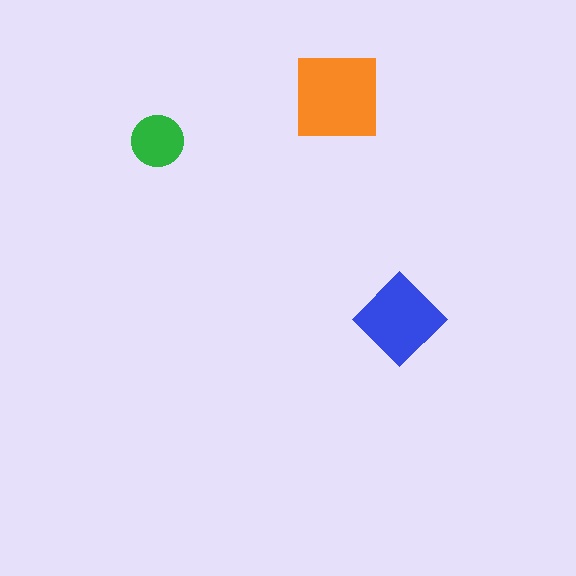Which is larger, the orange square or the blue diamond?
The orange square.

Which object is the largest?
The orange square.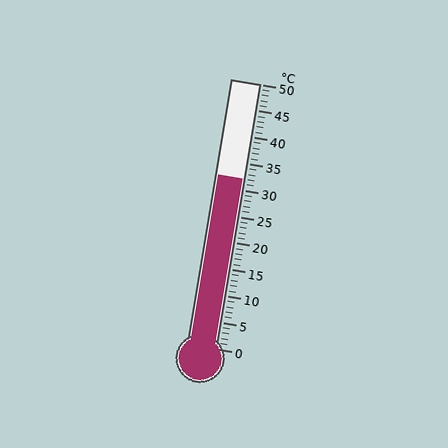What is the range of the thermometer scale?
The thermometer scale ranges from 0°C to 50°C.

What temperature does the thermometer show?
The thermometer shows approximately 32°C.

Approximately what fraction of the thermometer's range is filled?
The thermometer is filled to approximately 65% of its range.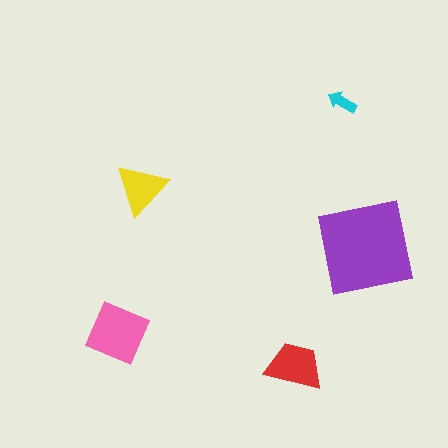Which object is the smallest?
The cyan arrow.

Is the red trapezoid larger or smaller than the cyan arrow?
Larger.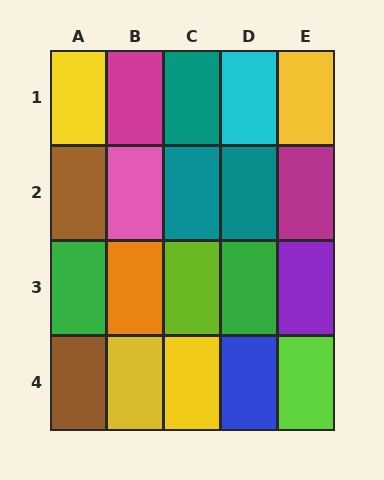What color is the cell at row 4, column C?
Yellow.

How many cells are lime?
2 cells are lime.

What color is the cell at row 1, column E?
Yellow.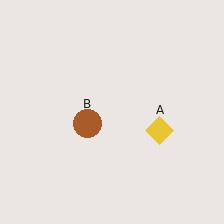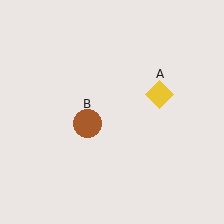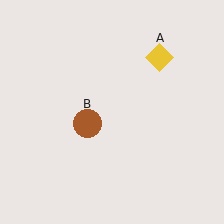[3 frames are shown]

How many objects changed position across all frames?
1 object changed position: yellow diamond (object A).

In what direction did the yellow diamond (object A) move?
The yellow diamond (object A) moved up.